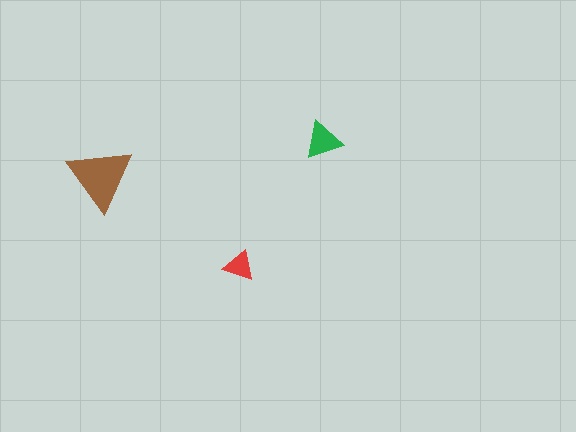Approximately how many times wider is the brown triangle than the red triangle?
About 2 times wider.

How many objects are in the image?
There are 3 objects in the image.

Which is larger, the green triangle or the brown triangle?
The brown one.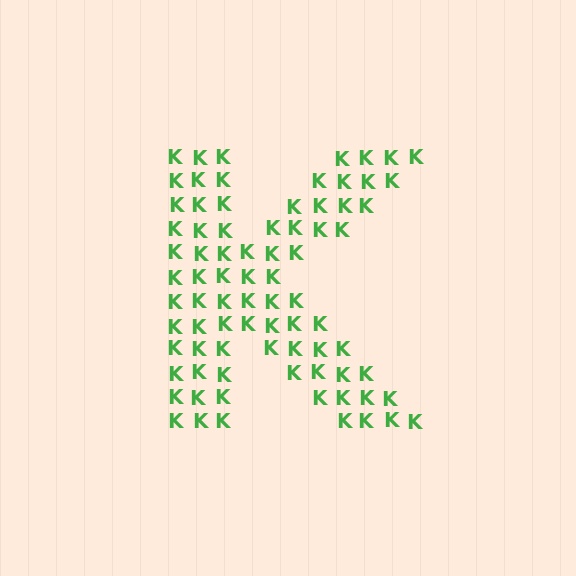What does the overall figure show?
The overall figure shows the letter K.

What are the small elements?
The small elements are letter K's.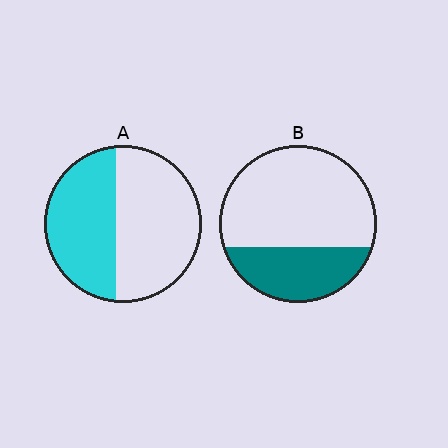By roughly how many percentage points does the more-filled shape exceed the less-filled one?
By roughly 15 percentage points (A over B).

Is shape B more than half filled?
No.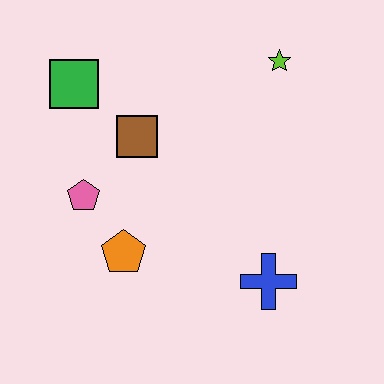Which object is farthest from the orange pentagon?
The lime star is farthest from the orange pentagon.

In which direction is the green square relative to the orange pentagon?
The green square is above the orange pentagon.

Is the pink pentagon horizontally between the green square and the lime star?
Yes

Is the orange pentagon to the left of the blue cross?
Yes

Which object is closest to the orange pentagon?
The pink pentagon is closest to the orange pentagon.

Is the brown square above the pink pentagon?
Yes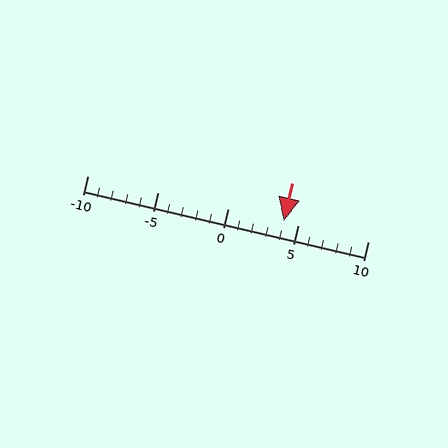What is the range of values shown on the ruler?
The ruler shows values from -10 to 10.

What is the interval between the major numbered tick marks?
The major tick marks are spaced 5 units apart.